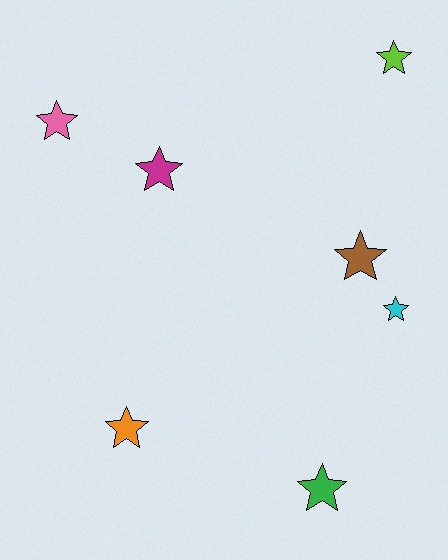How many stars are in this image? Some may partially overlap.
There are 7 stars.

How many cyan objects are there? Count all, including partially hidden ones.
There is 1 cyan object.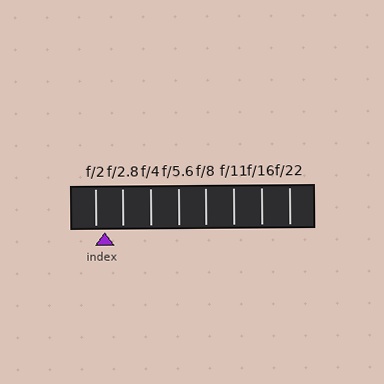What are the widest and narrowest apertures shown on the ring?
The widest aperture shown is f/2 and the narrowest is f/22.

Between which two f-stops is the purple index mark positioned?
The index mark is between f/2 and f/2.8.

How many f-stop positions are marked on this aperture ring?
There are 8 f-stop positions marked.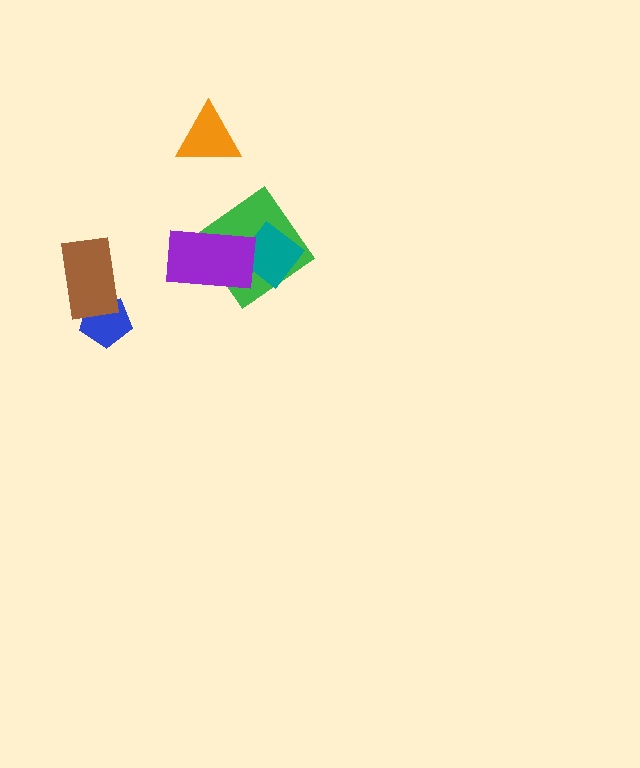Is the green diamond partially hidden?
Yes, it is partially covered by another shape.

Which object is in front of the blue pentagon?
The brown rectangle is in front of the blue pentagon.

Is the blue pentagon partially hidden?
Yes, it is partially covered by another shape.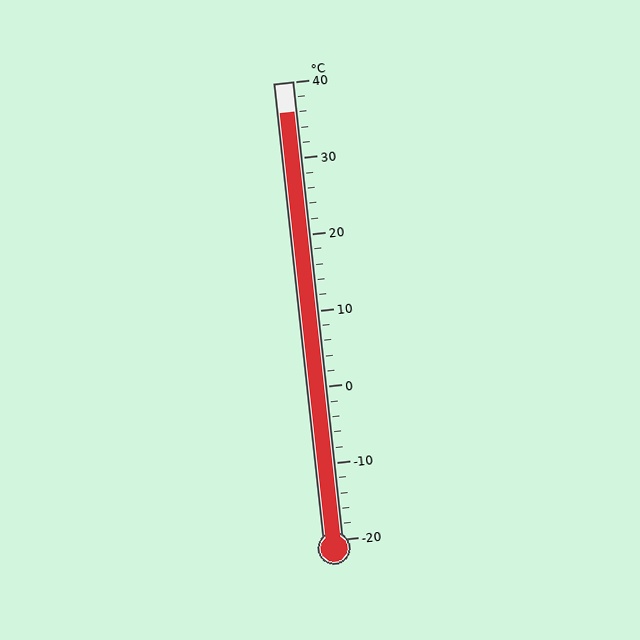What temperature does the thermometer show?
The thermometer shows approximately 36°C.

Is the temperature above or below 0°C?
The temperature is above 0°C.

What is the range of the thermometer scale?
The thermometer scale ranges from -20°C to 40°C.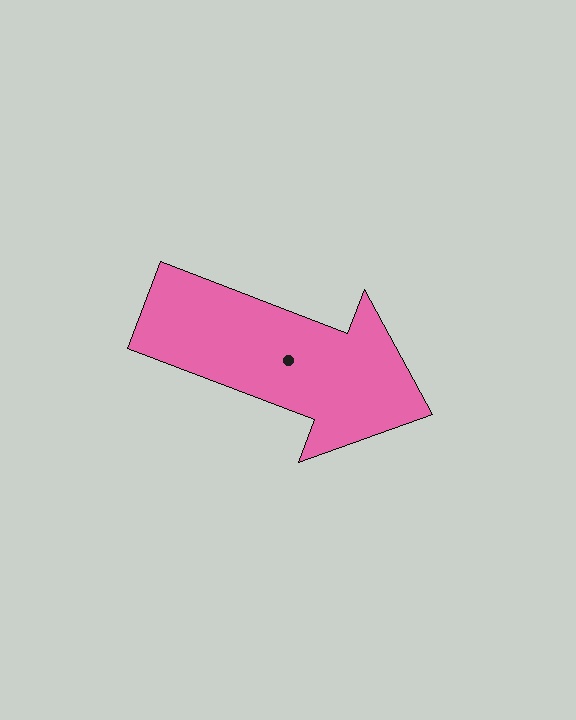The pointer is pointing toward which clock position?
Roughly 4 o'clock.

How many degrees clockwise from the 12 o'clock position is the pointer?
Approximately 111 degrees.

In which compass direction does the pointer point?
East.